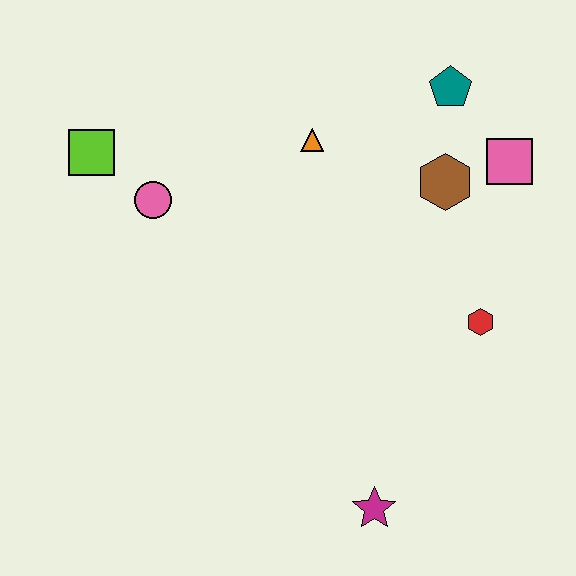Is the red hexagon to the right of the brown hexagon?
Yes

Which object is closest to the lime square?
The pink circle is closest to the lime square.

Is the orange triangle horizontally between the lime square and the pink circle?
No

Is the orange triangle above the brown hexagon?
Yes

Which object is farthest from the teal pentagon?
The magenta star is farthest from the teal pentagon.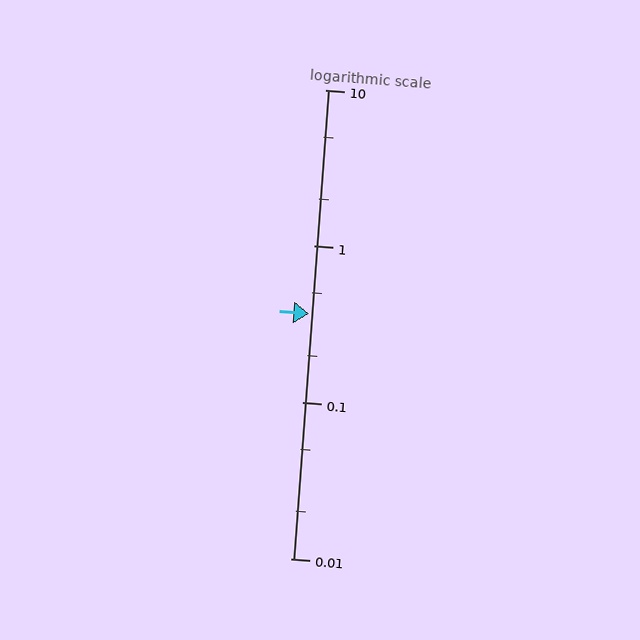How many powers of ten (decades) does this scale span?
The scale spans 3 decades, from 0.01 to 10.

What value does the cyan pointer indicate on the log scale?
The pointer indicates approximately 0.37.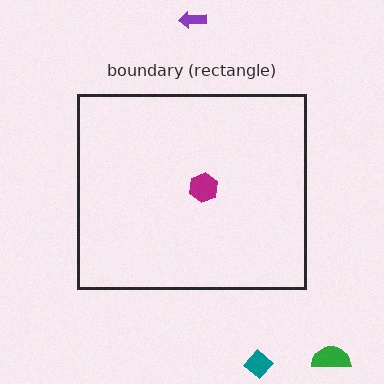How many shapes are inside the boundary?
1 inside, 3 outside.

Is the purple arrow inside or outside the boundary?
Outside.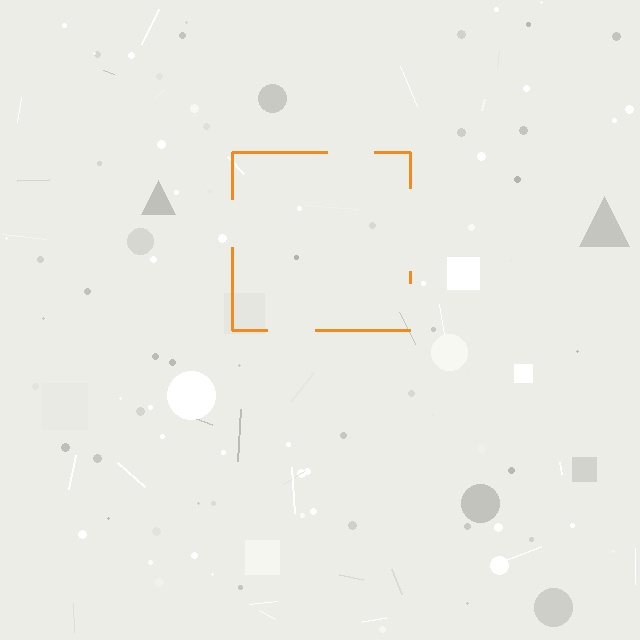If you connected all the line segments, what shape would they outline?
They would outline a square.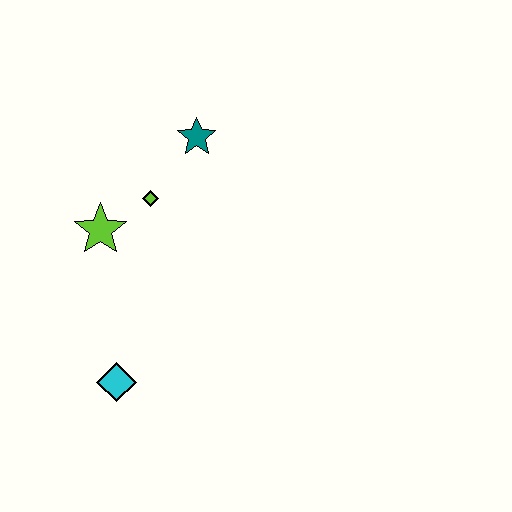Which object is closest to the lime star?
The lime diamond is closest to the lime star.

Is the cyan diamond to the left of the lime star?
No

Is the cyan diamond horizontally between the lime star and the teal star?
Yes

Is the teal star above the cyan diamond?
Yes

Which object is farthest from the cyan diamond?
The teal star is farthest from the cyan diamond.